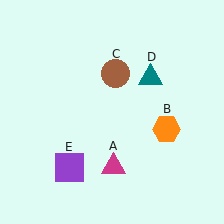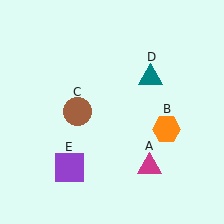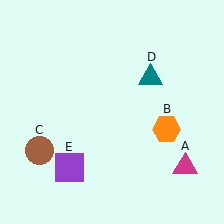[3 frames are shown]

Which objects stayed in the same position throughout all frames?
Orange hexagon (object B) and teal triangle (object D) and purple square (object E) remained stationary.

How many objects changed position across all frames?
2 objects changed position: magenta triangle (object A), brown circle (object C).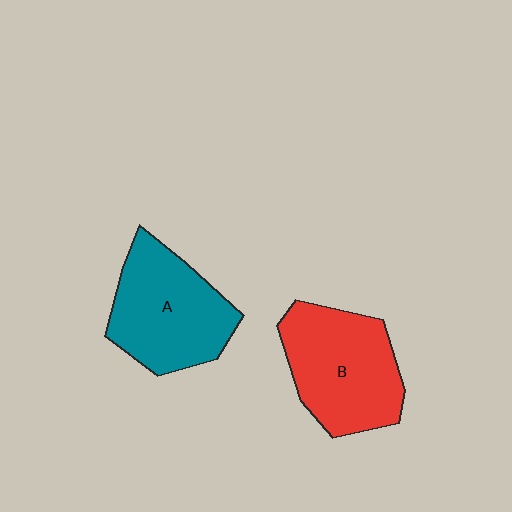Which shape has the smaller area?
Shape A (teal).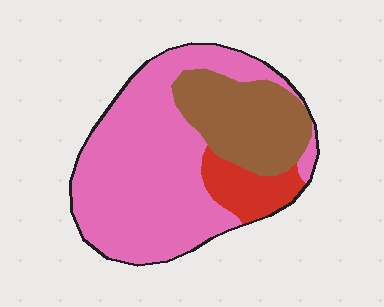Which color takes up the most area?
Pink, at roughly 65%.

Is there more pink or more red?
Pink.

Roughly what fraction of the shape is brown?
Brown takes up about one quarter (1/4) of the shape.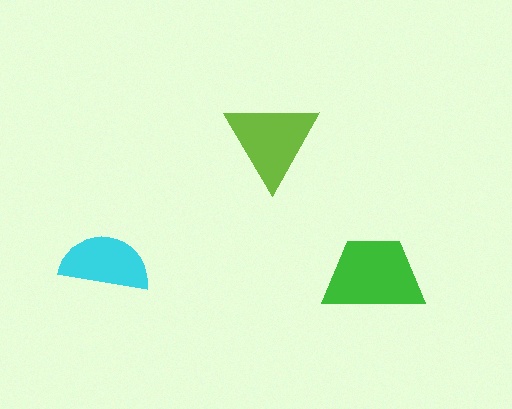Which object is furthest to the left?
The cyan semicircle is leftmost.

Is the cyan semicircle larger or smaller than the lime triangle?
Smaller.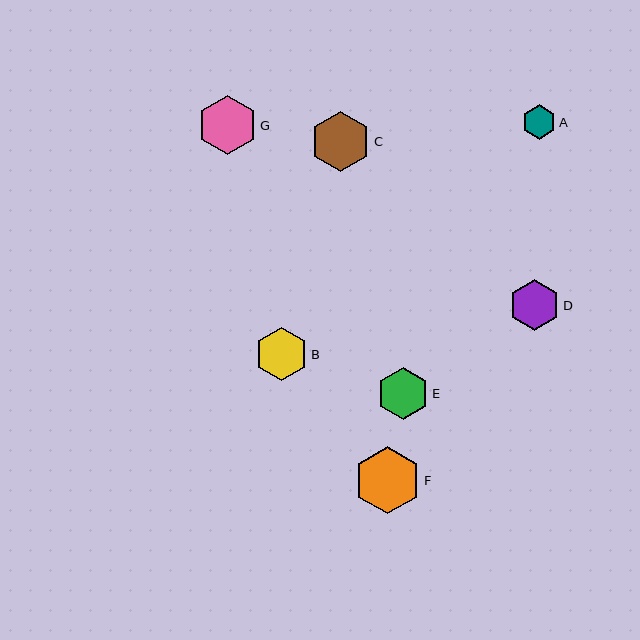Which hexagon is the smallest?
Hexagon A is the smallest with a size of approximately 34 pixels.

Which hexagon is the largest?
Hexagon F is the largest with a size of approximately 68 pixels.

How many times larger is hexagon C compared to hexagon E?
Hexagon C is approximately 1.2 times the size of hexagon E.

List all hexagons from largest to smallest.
From largest to smallest: F, C, G, B, E, D, A.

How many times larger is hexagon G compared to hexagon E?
Hexagon G is approximately 1.2 times the size of hexagon E.